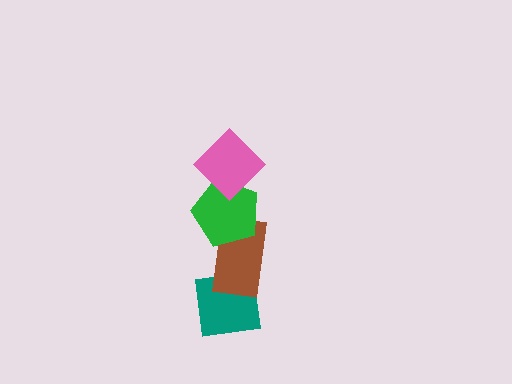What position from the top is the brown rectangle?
The brown rectangle is 3rd from the top.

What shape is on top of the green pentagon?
The pink diamond is on top of the green pentagon.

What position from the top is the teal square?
The teal square is 4th from the top.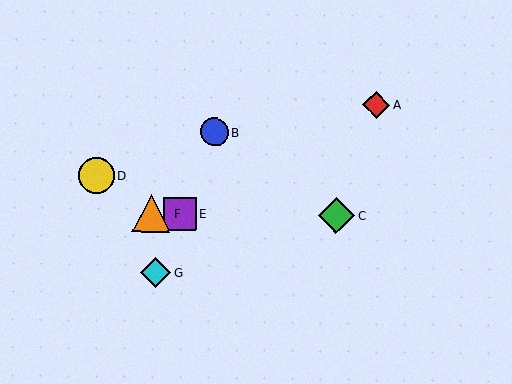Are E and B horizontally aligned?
No, E is at y≈214 and B is at y≈132.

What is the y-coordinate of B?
Object B is at y≈132.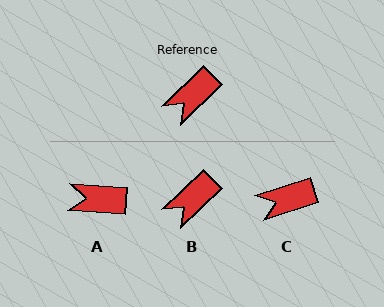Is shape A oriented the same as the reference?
No, it is off by about 48 degrees.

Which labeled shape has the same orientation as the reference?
B.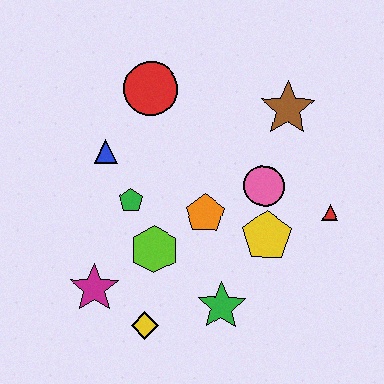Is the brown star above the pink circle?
Yes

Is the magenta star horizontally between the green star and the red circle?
No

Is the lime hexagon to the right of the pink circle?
No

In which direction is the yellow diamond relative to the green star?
The yellow diamond is to the left of the green star.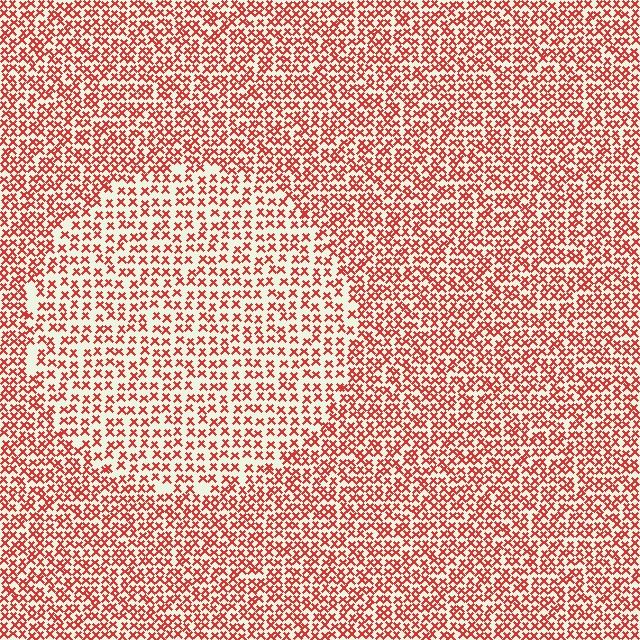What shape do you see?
I see a circle.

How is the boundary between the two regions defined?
The boundary is defined by a change in element density (approximately 1.6x ratio). All elements are the same color, size, and shape.